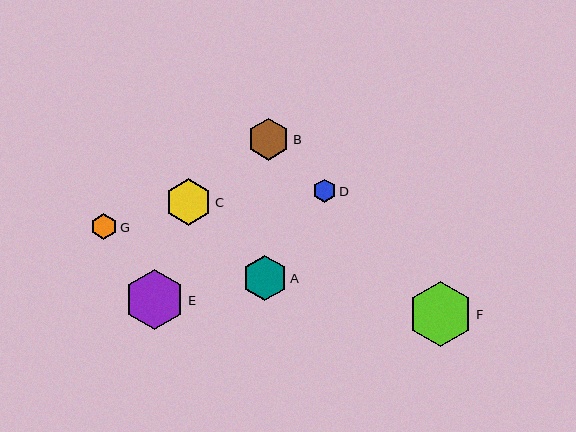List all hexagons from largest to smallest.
From largest to smallest: F, E, C, A, B, G, D.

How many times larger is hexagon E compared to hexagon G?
Hexagon E is approximately 2.4 times the size of hexagon G.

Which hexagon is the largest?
Hexagon F is the largest with a size of approximately 65 pixels.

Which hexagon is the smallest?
Hexagon D is the smallest with a size of approximately 23 pixels.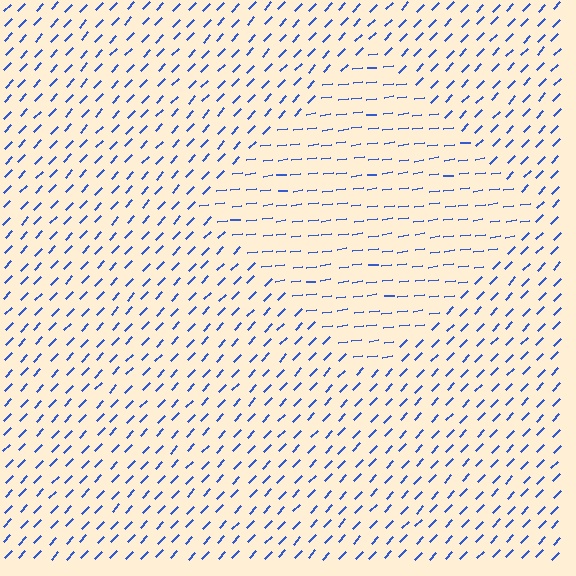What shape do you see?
I see a diamond.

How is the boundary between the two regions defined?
The boundary is defined purely by a change in line orientation (approximately 39 degrees difference). All lines are the same color and thickness.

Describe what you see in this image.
The image is filled with small blue line segments. A diamond region in the image has lines oriented differently from the surrounding lines, creating a visible texture boundary.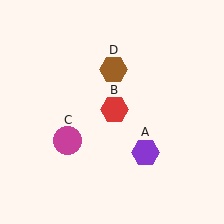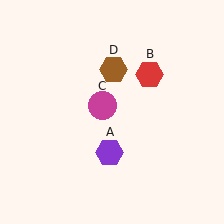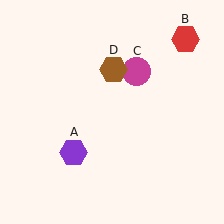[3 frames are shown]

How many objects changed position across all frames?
3 objects changed position: purple hexagon (object A), red hexagon (object B), magenta circle (object C).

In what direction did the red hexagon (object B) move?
The red hexagon (object B) moved up and to the right.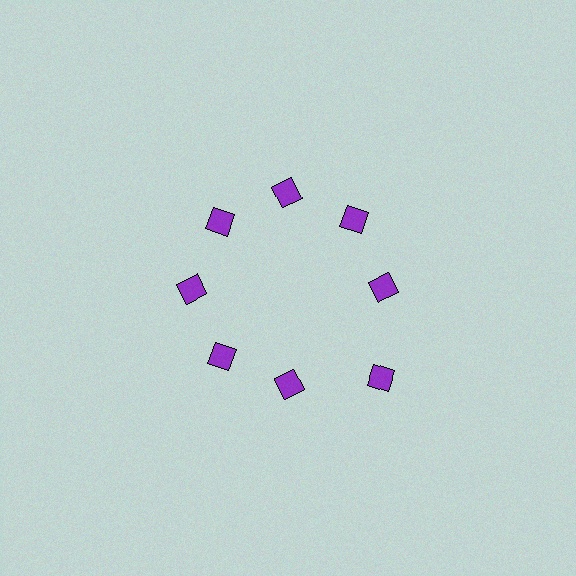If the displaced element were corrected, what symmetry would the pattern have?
It would have 8-fold rotational symmetry — the pattern would map onto itself every 45 degrees.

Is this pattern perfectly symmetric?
No. The 8 purple diamonds are arranged in a ring, but one element near the 4 o'clock position is pushed outward from the center, breaking the 8-fold rotational symmetry.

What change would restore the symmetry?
The symmetry would be restored by moving it inward, back onto the ring so that all 8 diamonds sit at equal angles and equal distance from the center.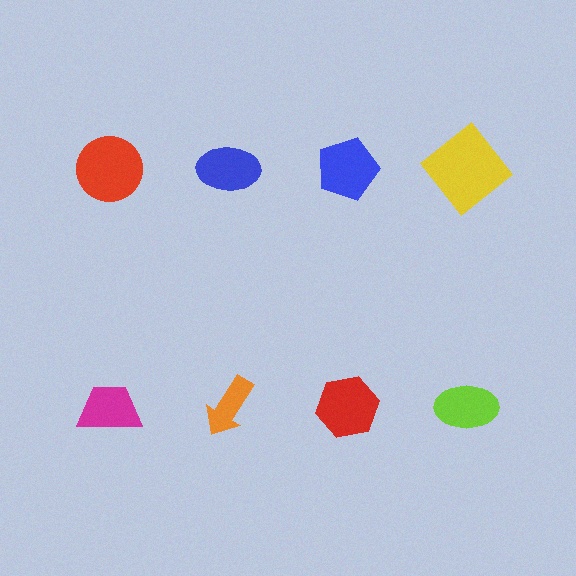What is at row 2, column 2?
An orange arrow.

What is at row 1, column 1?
A red circle.